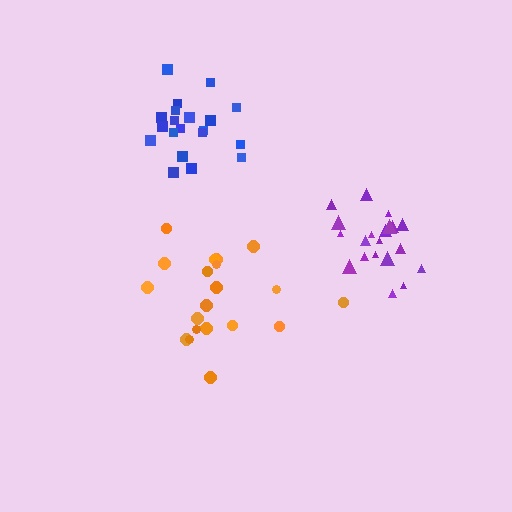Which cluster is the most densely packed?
Purple.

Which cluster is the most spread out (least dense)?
Orange.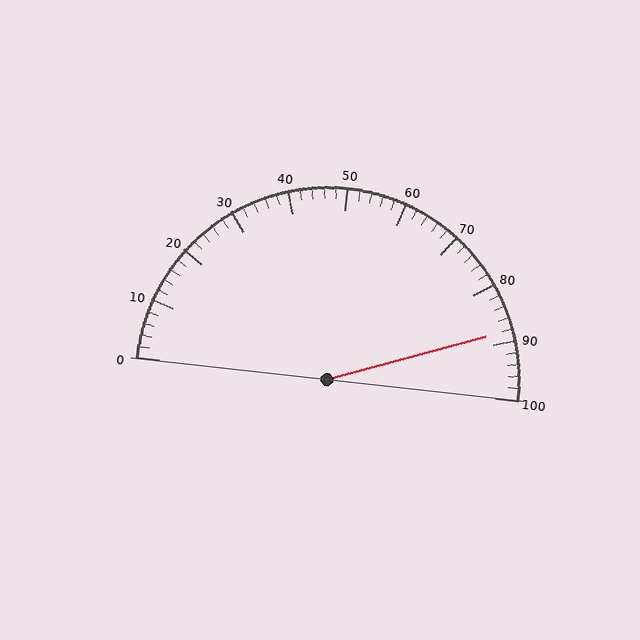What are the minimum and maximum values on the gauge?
The gauge ranges from 0 to 100.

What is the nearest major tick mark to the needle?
The nearest major tick mark is 90.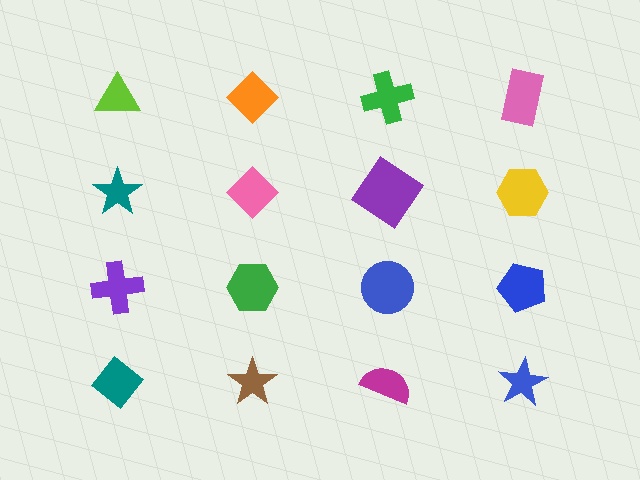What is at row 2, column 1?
A teal star.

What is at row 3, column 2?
A green hexagon.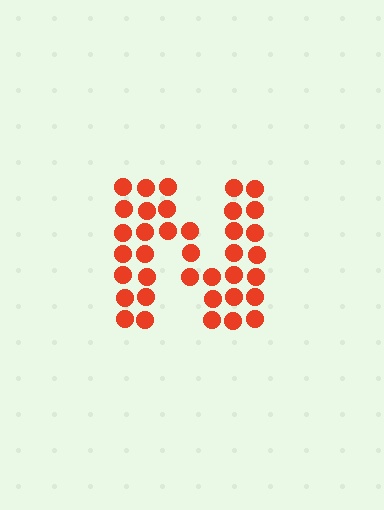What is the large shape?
The large shape is the letter N.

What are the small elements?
The small elements are circles.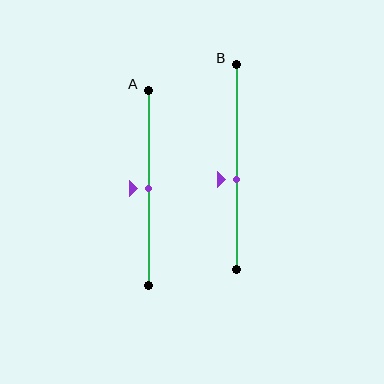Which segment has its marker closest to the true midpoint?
Segment A has its marker closest to the true midpoint.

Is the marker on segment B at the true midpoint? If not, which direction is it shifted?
No, the marker on segment B is shifted downward by about 6% of the segment length.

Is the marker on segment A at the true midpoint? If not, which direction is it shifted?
Yes, the marker on segment A is at the true midpoint.